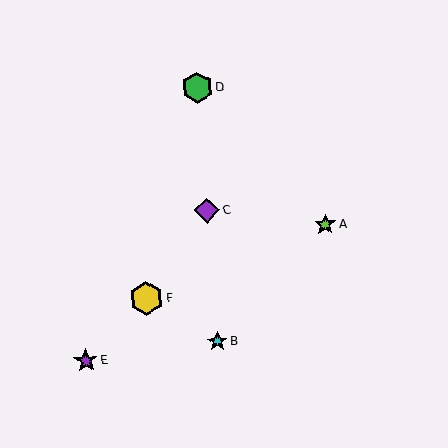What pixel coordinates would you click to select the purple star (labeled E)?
Click at (86, 361) to select the purple star E.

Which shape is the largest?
The yellow hexagon (labeled F) is the largest.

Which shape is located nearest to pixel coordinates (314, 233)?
The lime star (labeled A) at (325, 225) is nearest to that location.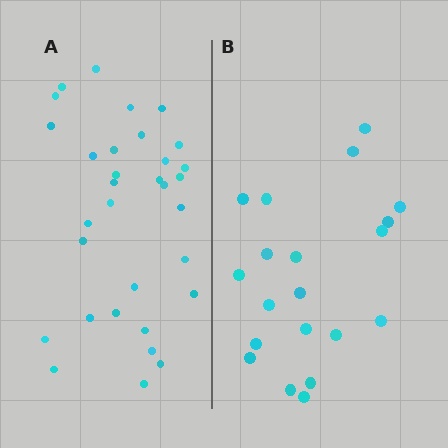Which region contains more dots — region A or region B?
Region A (the left region) has more dots.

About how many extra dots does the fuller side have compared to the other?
Region A has roughly 12 or so more dots than region B.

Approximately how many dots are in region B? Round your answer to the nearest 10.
About 20 dots.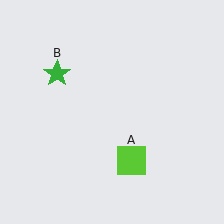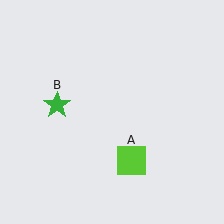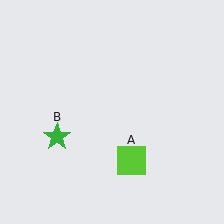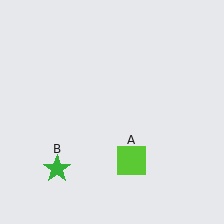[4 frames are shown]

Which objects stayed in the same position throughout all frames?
Lime square (object A) remained stationary.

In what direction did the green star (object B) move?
The green star (object B) moved down.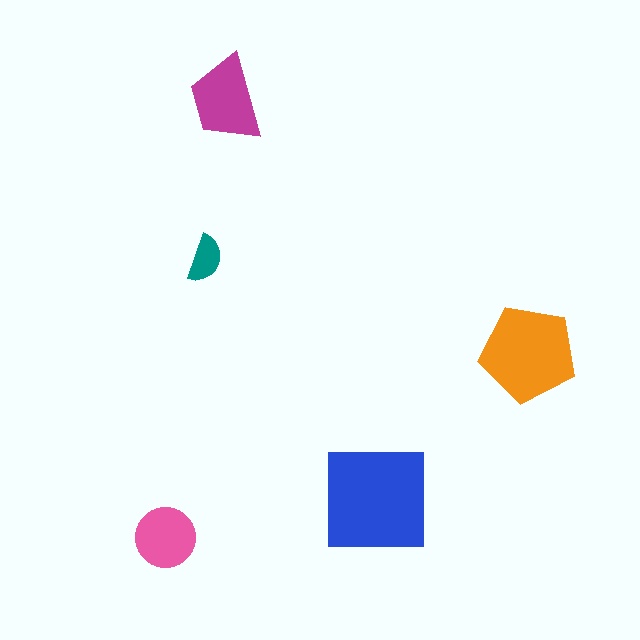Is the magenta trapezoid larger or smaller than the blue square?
Smaller.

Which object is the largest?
The blue square.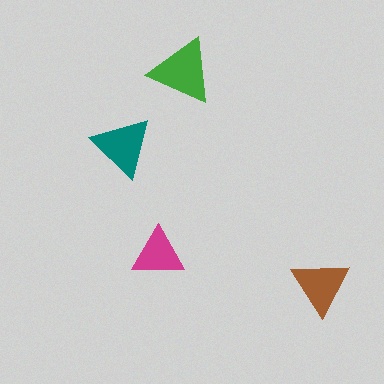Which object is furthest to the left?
The teal triangle is leftmost.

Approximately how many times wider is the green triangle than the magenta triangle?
About 1.5 times wider.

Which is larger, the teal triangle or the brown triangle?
The teal one.